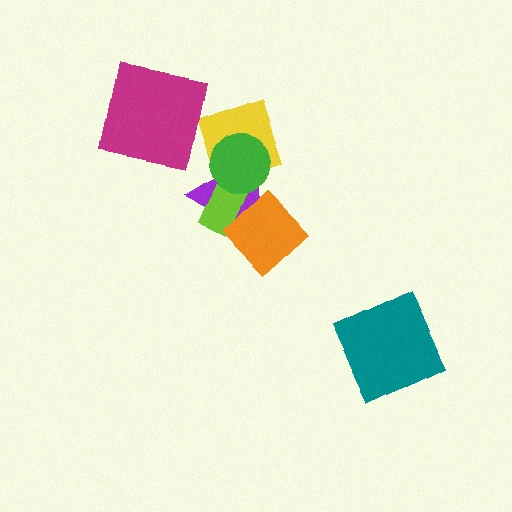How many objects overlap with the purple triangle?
4 objects overlap with the purple triangle.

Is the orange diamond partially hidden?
No, no other shape covers it.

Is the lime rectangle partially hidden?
Yes, it is partially covered by another shape.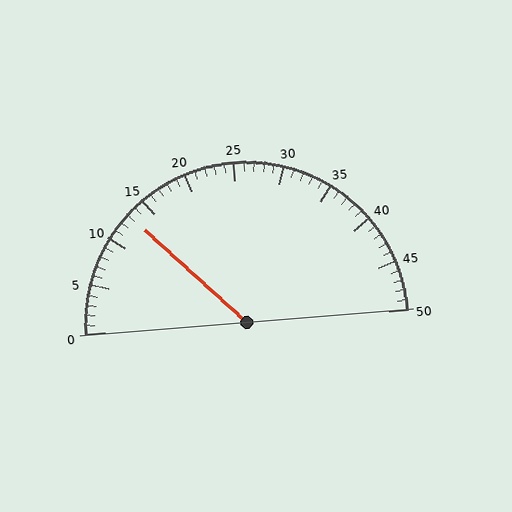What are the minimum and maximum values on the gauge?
The gauge ranges from 0 to 50.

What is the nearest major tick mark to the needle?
The nearest major tick mark is 15.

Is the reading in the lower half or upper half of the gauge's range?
The reading is in the lower half of the range (0 to 50).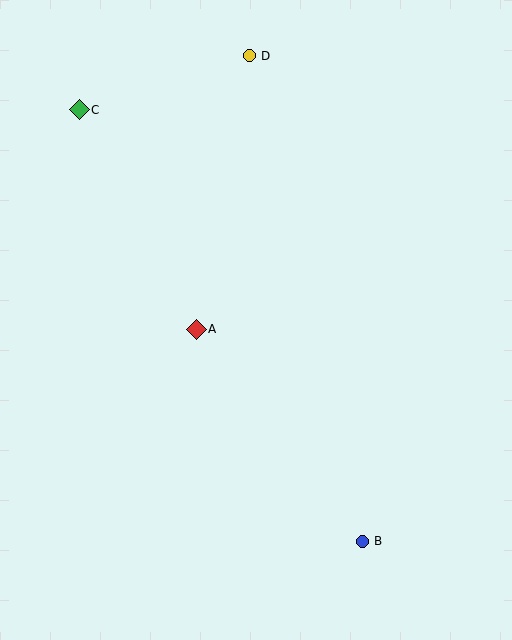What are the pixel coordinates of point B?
Point B is at (362, 541).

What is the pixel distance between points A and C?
The distance between A and C is 249 pixels.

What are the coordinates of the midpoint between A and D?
The midpoint between A and D is at (223, 193).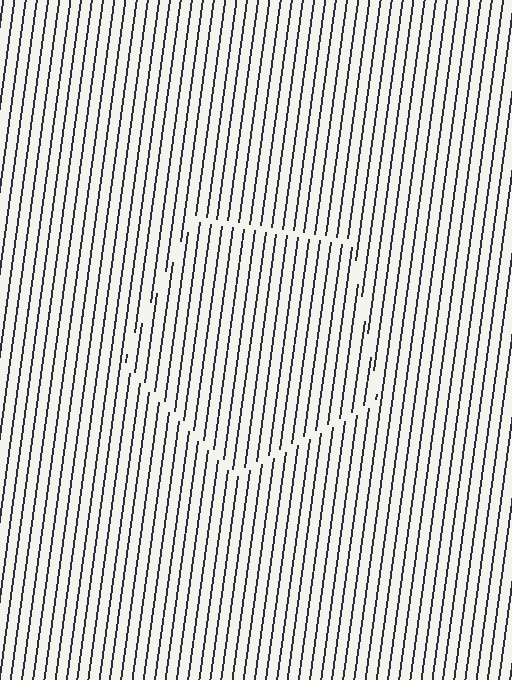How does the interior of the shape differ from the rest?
The interior of the shape contains the same grating, shifted by half a period — the contour is defined by the phase discontinuity where line-ends from the inner and outer gratings abut.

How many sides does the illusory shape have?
5 sides — the line-ends trace a pentagon.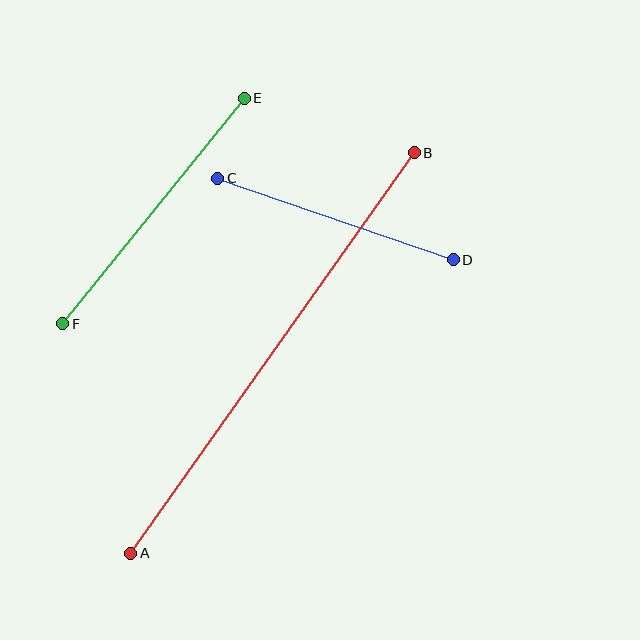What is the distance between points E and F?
The distance is approximately 289 pixels.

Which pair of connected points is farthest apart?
Points A and B are farthest apart.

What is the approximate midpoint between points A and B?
The midpoint is at approximately (273, 353) pixels.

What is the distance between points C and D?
The distance is approximately 249 pixels.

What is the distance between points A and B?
The distance is approximately 491 pixels.